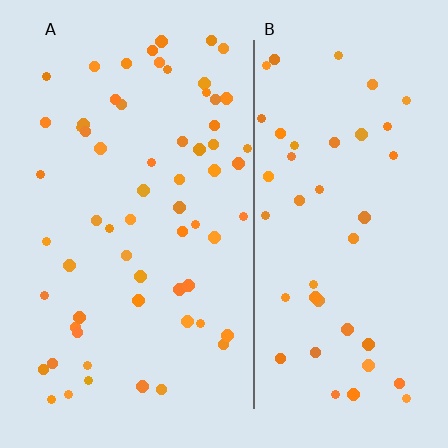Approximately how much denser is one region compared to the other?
Approximately 1.4× — region A over region B.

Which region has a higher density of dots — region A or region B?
A (the left).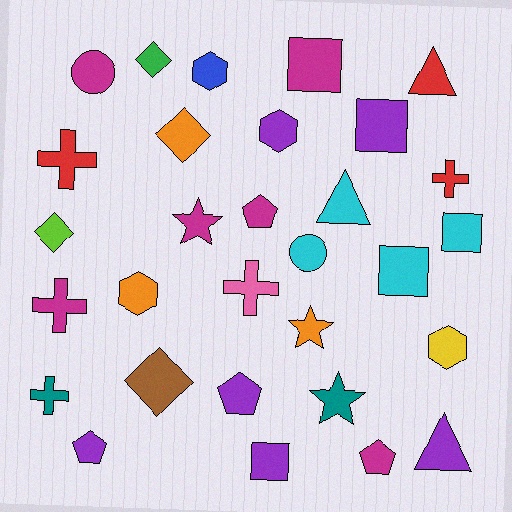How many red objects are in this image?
There are 3 red objects.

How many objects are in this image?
There are 30 objects.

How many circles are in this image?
There are 2 circles.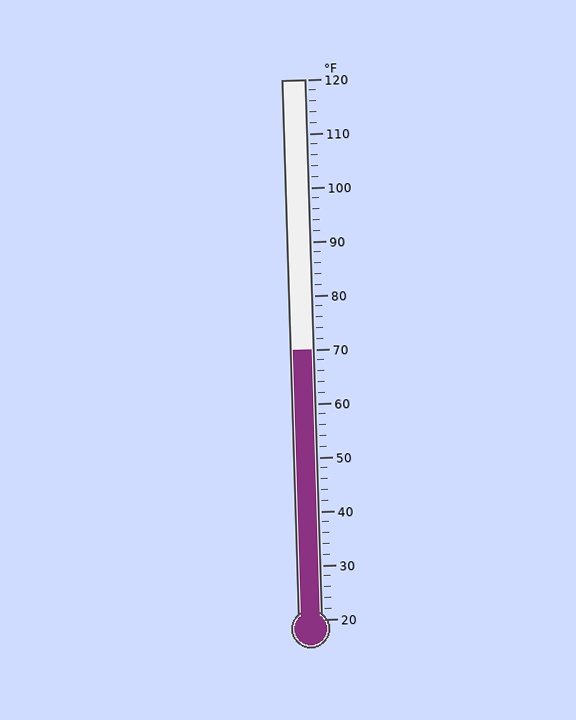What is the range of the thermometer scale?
The thermometer scale ranges from 20°F to 120°F.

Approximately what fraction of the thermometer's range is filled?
The thermometer is filled to approximately 50% of its range.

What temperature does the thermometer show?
The thermometer shows approximately 70°F.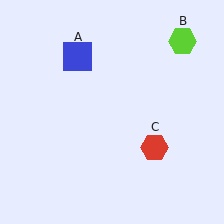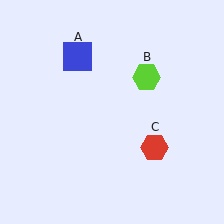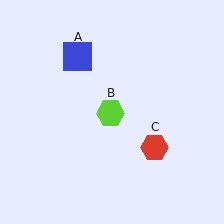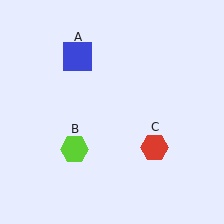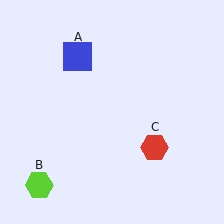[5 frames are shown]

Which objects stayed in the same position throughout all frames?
Blue square (object A) and red hexagon (object C) remained stationary.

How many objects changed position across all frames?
1 object changed position: lime hexagon (object B).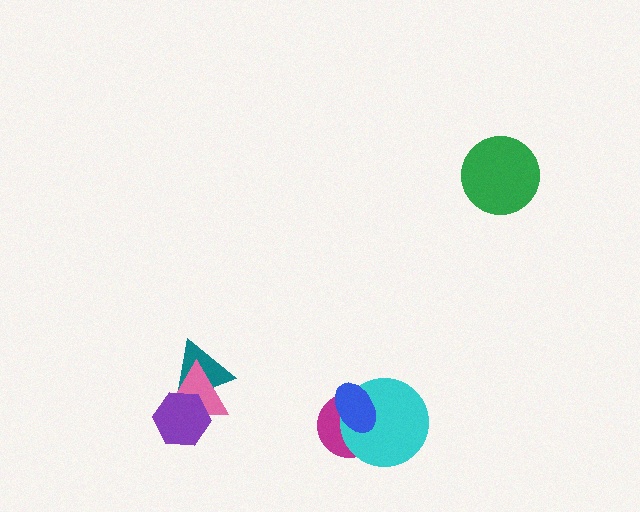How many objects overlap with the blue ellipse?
2 objects overlap with the blue ellipse.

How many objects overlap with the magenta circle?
2 objects overlap with the magenta circle.